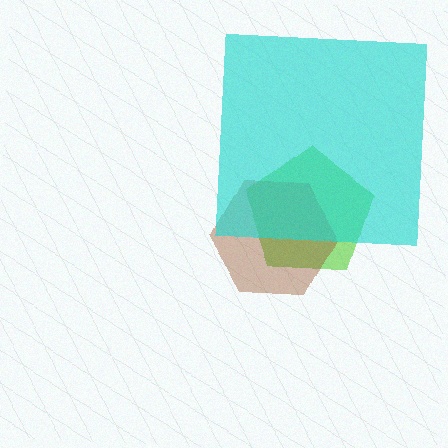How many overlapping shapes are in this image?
There are 3 overlapping shapes in the image.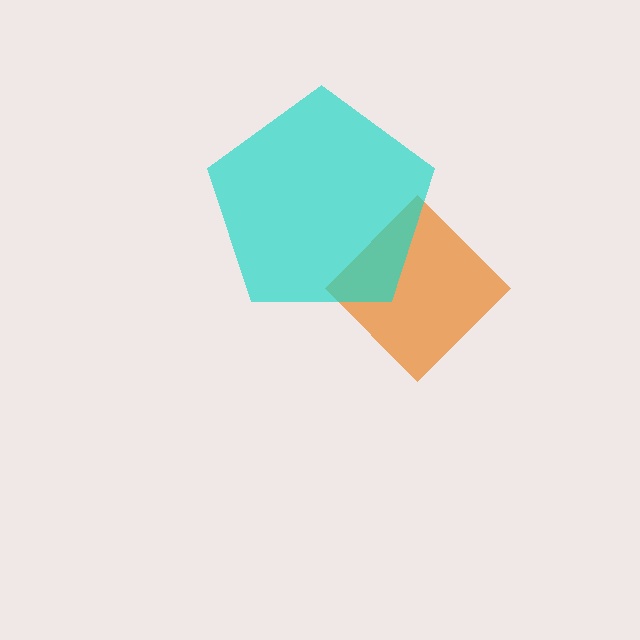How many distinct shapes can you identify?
There are 2 distinct shapes: an orange diamond, a cyan pentagon.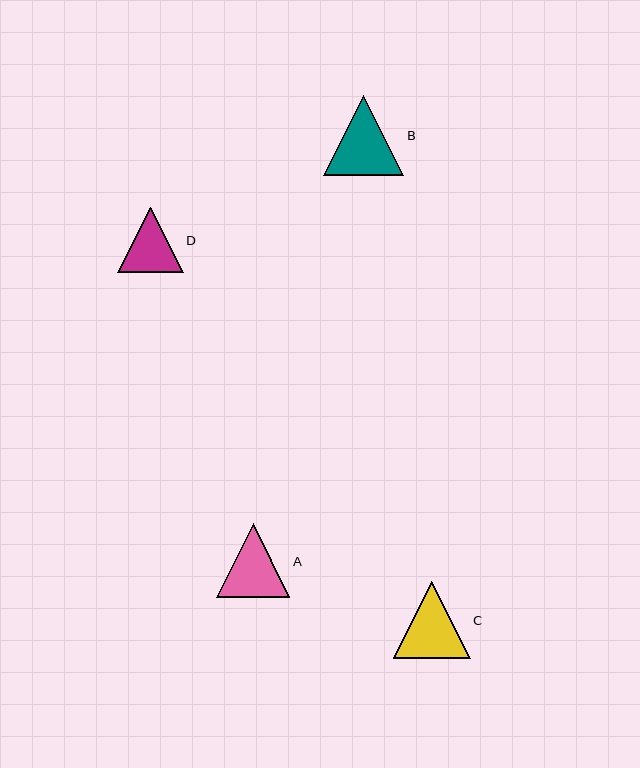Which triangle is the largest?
Triangle B is the largest with a size of approximately 80 pixels.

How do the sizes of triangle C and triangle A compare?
Triangle C and triangle A are approximately the same size.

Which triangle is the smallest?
Triangle D is the smallest with a size of approximately 66 pixels.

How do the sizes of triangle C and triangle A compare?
Triangle C and triangle A are approximately the same size.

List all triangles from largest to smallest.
From largest to smallest: B, C, A, D.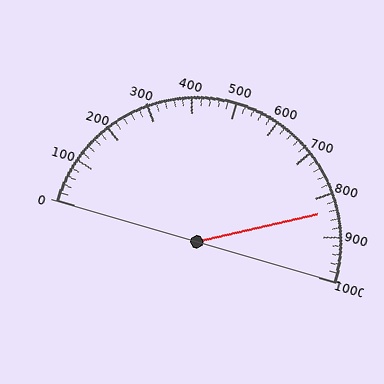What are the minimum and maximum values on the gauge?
The gauge ranges from 0 to 1000.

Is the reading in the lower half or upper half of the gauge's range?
The reading is in the upper half of the range (0 to 1000).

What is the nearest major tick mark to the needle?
The nearest major tick mark is 800.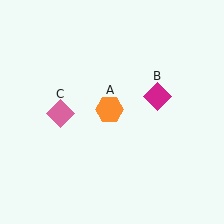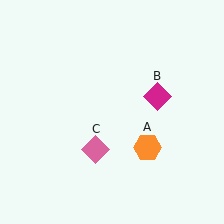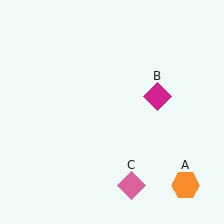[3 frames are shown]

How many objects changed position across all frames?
2 objects changed position: orange hexagon (object A), pink diamond (object C).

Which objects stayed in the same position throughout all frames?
Magenta diamond (object B) remained stationary.